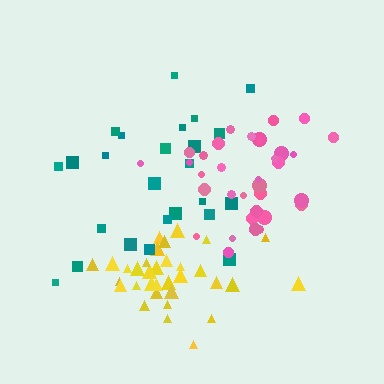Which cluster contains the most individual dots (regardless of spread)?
Pink (35).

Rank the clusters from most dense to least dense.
yellow, pink, teal.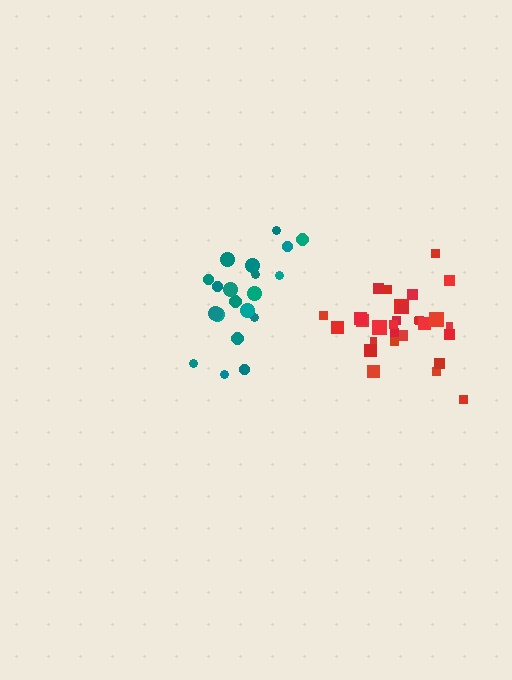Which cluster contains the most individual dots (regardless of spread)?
Red (29).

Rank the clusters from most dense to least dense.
red, teal.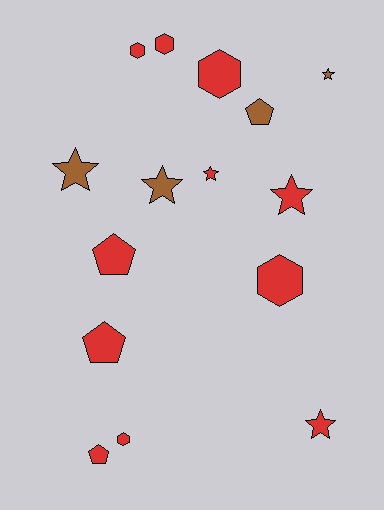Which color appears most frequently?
Red, with 11 objects.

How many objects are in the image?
There are 15 objects.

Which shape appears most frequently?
Star, with 6 objects.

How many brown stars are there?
There are 3 brown stars.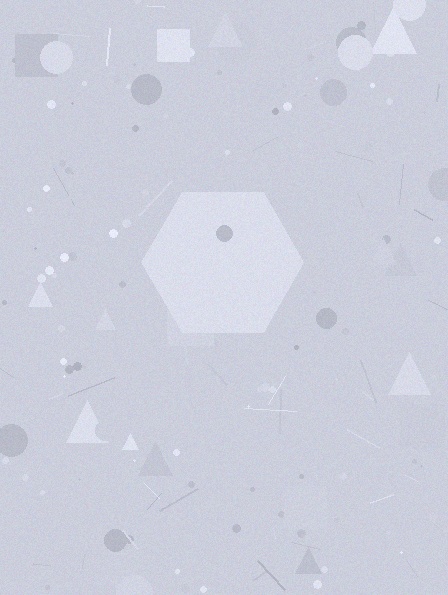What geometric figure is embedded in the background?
A hexagon is embedded in the background.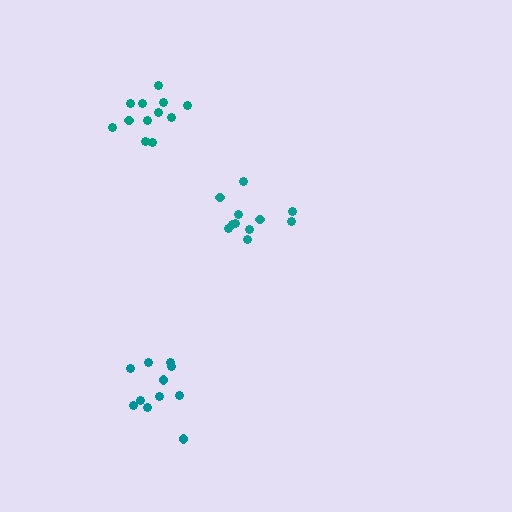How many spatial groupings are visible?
There are 3 spatial groupings.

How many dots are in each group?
Group 1: 12 dots, Group 2: 11 dots, Group 3: 11 dots (34 total).